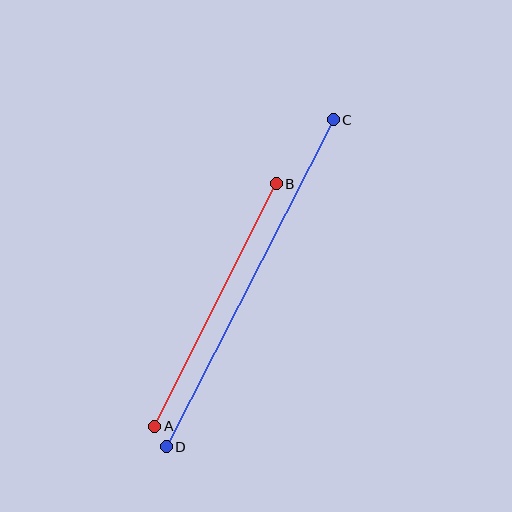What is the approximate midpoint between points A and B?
The midpoint is at approximately (216, 305) pixels.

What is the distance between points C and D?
The distance is approximately 367 pixels.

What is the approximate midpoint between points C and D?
The midpoint is at approximately (250, 283) pixels.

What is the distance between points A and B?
The distance is approximately 271 pixels.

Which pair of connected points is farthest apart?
Points C and D are farthest apart.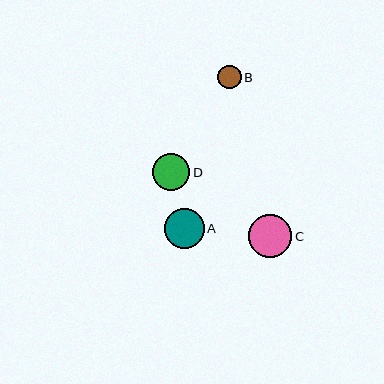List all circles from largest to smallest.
From largest to smallest: C, A, D, B.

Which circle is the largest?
Circle C is the largest with a size of approximately 43 pixels.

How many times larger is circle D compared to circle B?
Circle D is approximately 1.6 times the size of circle B.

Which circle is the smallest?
Circle B is the smallest with a size of approximately 23 pixels.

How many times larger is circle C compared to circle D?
Circle C is approximately 1.1 times the size of circle D.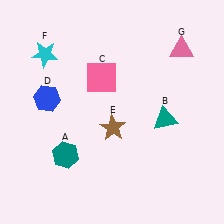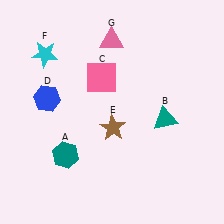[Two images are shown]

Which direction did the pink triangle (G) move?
The pink triangle (G) moved left.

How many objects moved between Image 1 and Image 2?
1 object moved between the two images.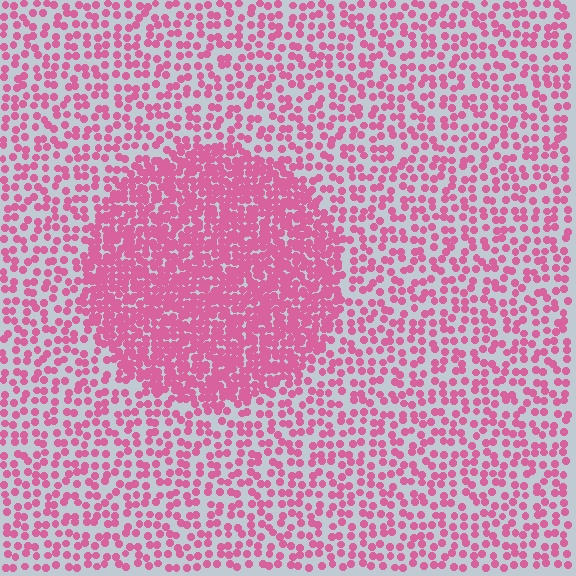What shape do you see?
I see a circle.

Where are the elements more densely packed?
The elements are more densely packed inside the circle boundary.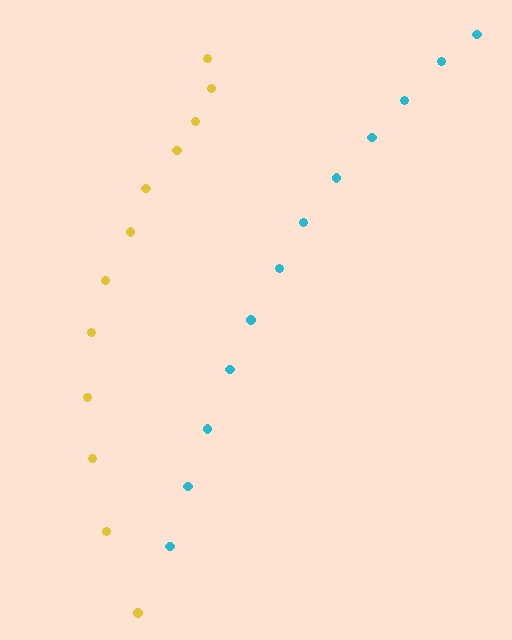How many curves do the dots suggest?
There are 2 distinct paths.